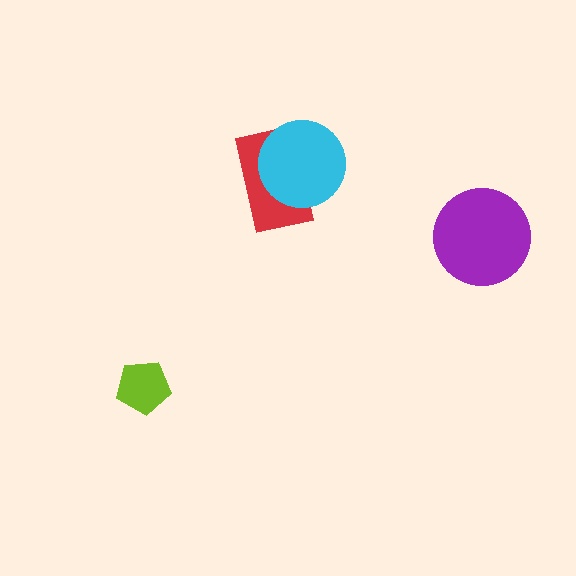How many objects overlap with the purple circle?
0 objects overlap with the purple circle.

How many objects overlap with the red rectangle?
1 object overlaps with the red rectangle.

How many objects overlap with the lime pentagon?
0 objects overlap with the lime pentagon.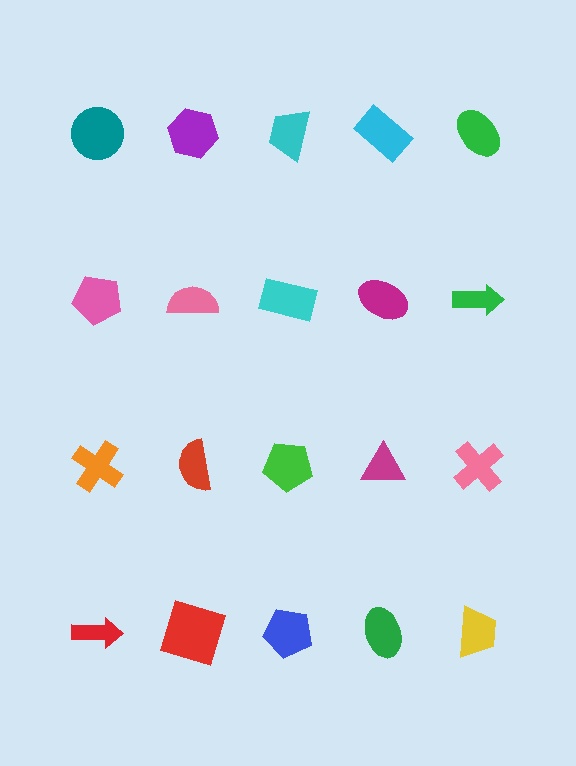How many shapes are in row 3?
5 shapes.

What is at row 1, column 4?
A cyan rectangle.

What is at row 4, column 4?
A green ellipse.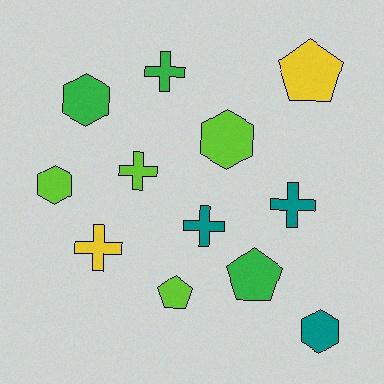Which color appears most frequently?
Lime, with 4 objects.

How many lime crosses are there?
There is 1 lime cross.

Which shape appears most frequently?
Cross, with 5 objects.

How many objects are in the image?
There are 12 objects.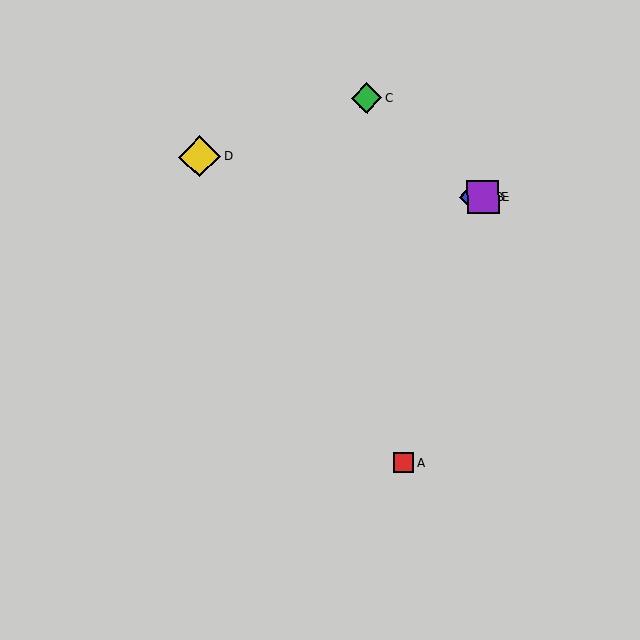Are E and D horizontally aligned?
No, E is at y≈197 and D is at y≈156.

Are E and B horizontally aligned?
Yes, both are at y≈197.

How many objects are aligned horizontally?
2 objects (B, E) are aligned horizontally.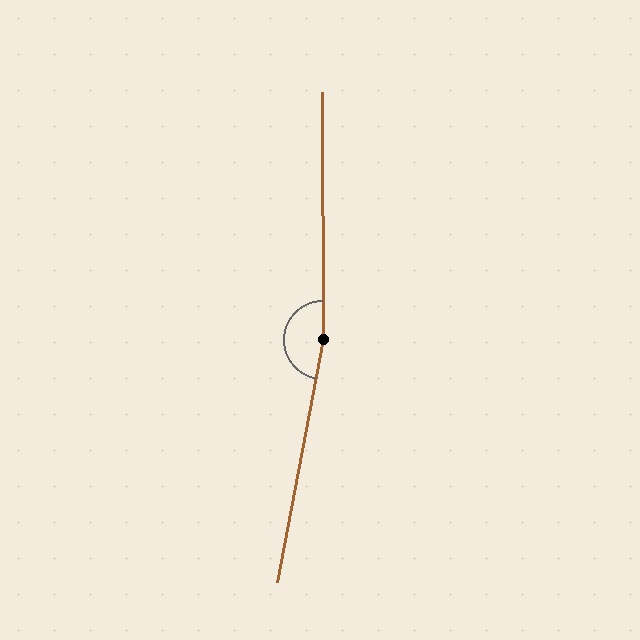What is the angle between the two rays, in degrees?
Approximately 169 degrees.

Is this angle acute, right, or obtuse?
It is obtuse.